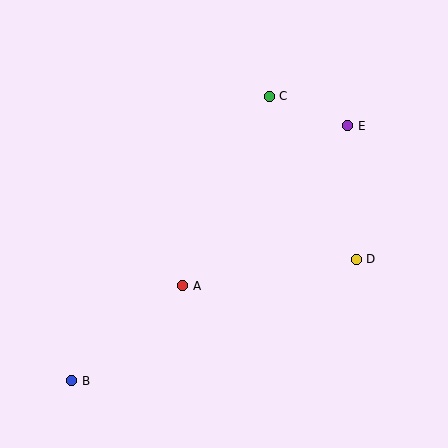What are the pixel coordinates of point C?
Point C is at (269, 96).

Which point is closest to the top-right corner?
Point E is closest to the top-right corner.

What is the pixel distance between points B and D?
The distance between B and D is 309 pixels.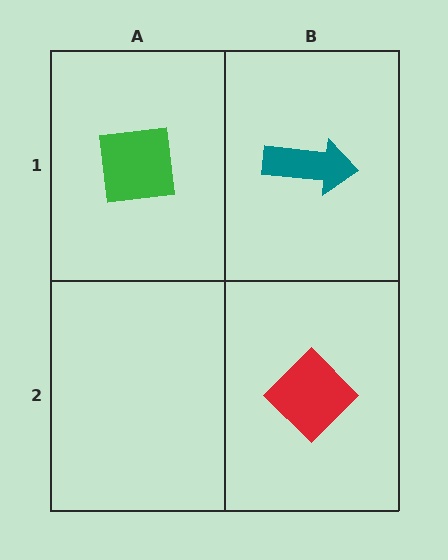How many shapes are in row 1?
2 shapes.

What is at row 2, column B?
A red diamond.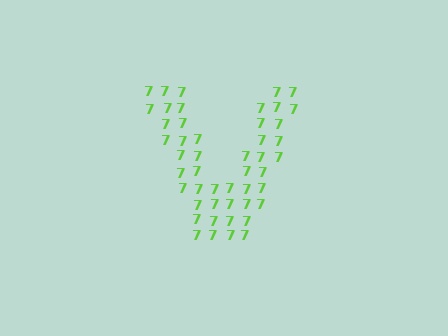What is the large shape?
The large shape is the letter V.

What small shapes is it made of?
It is made of small digit 7's.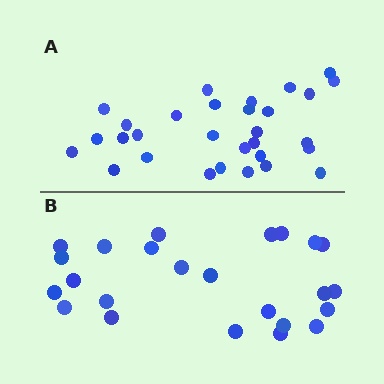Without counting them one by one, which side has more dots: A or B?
Region A (the top region) has more dots.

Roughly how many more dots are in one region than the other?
Region A has about 6 more dots than region B.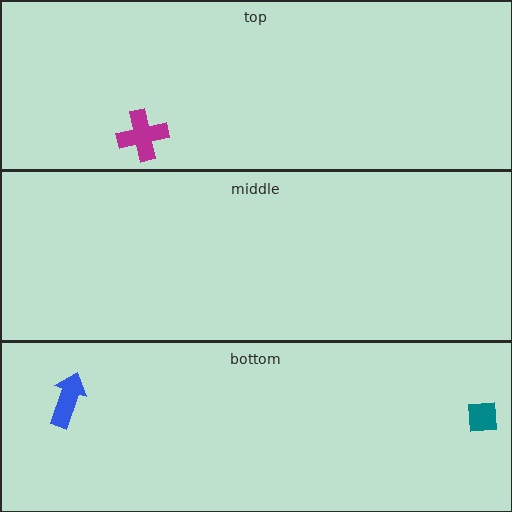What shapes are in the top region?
The magenta cross.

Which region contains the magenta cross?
The top region.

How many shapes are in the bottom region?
2.